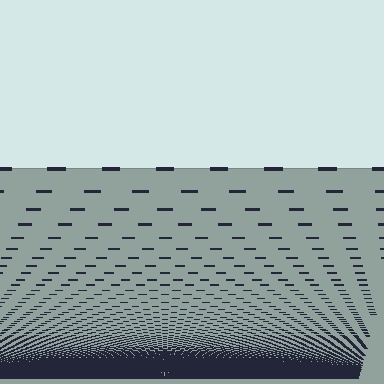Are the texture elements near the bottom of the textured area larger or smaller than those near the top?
Smaller. The gradient is inverted — elements near the bottom are smaller and denser.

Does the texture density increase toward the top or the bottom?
Density increases toward the bottom.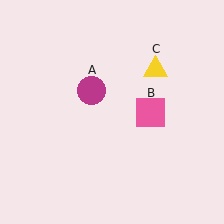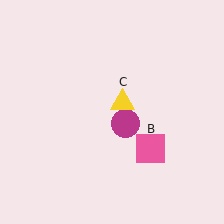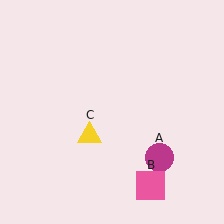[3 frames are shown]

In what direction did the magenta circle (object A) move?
The magenta circle (object A) moved down and to the right.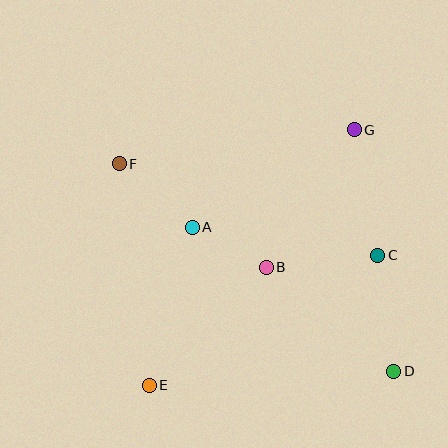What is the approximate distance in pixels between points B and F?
The distance between B and F is approximately 180 pixels.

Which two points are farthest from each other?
Points D and F are farthest from each other.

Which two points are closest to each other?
Points A and B are closest to each other.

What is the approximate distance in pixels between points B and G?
The distance between B and G is approximately 163 pixels.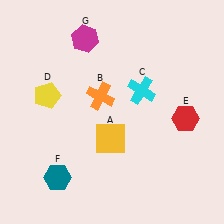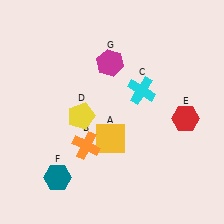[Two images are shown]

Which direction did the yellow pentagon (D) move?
The yellow pentagon (D) moved right.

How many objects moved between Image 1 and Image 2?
3 objects moved between the two images.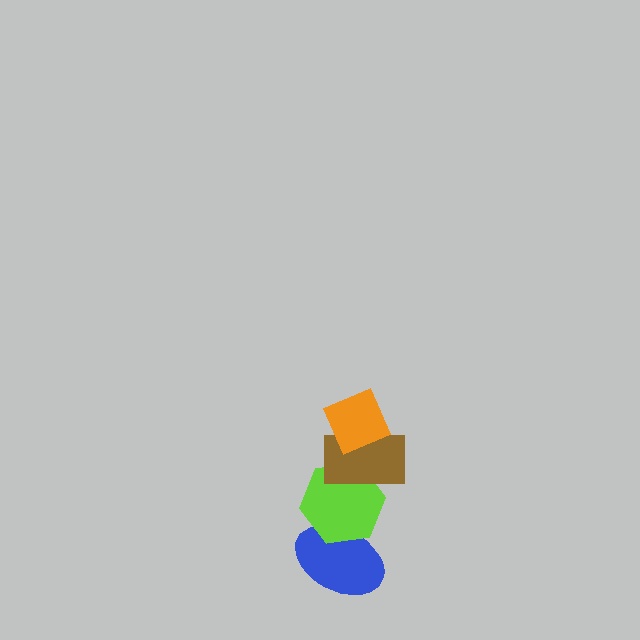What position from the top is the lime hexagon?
The lime hexagon is 3rd from the top.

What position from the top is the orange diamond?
The orange diamond is 1st from the top.